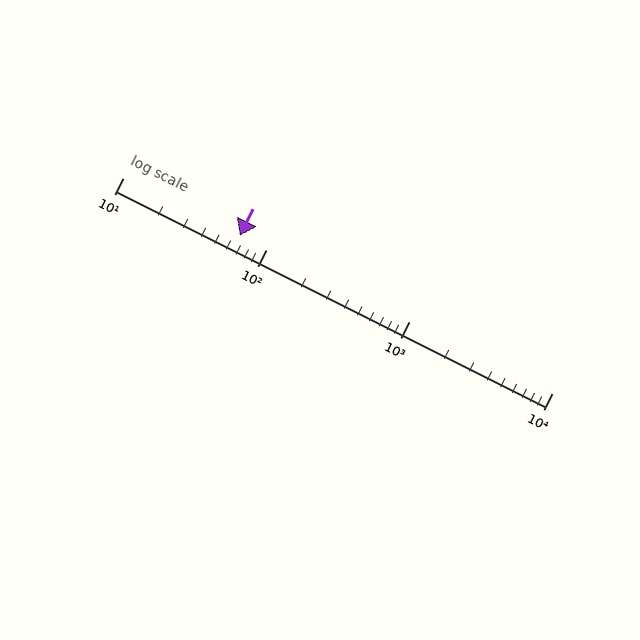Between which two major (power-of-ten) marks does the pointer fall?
The pointer is between 10 and 100.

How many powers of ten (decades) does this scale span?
The scale spans 3 decades, from 10 to 10000.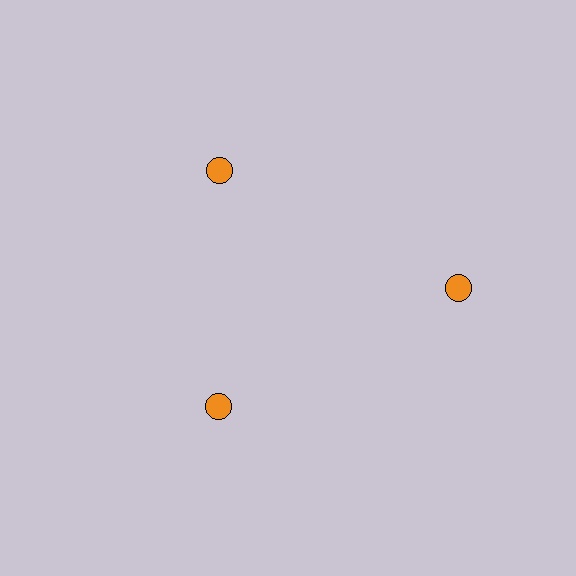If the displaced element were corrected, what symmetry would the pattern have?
It would have 3-fold rotational symmetry — the pattern would map onto itself every 120 degrees.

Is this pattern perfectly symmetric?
No. The 3 orange circles are arranged in a ring, but one element near the 3 o'clock position is pushed outward from the center, breaking the 3-fold rotational symmetry.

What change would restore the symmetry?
The symmetry would be restored by moving it inward, back onto the ring so that all 3 circles sit at equal angles and equal distance from the center.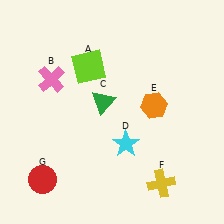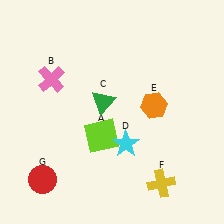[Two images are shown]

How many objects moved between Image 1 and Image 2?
1 object moved between the two images.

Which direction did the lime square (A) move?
The lime square (A) moved down.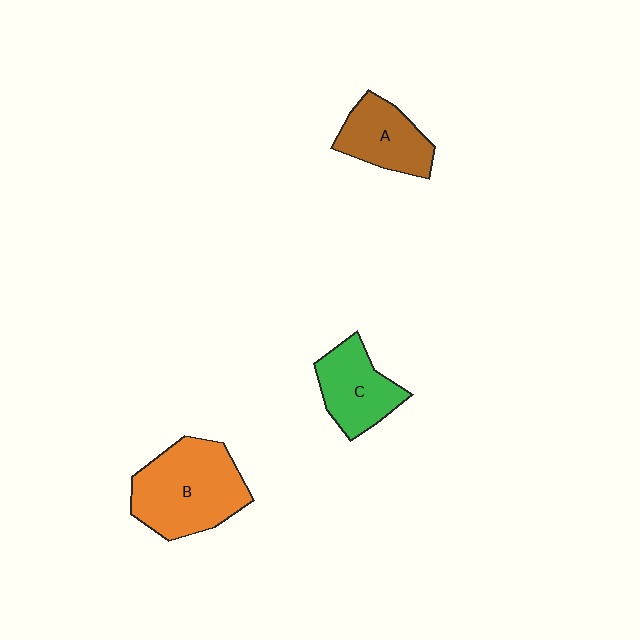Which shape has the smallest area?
Shape A (brown).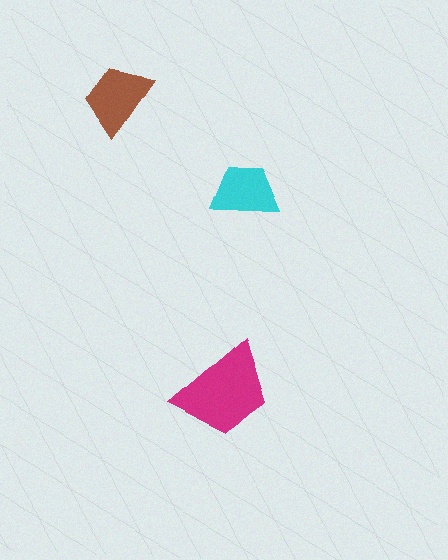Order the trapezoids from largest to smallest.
the magenta one, the brown one, the cyan one.